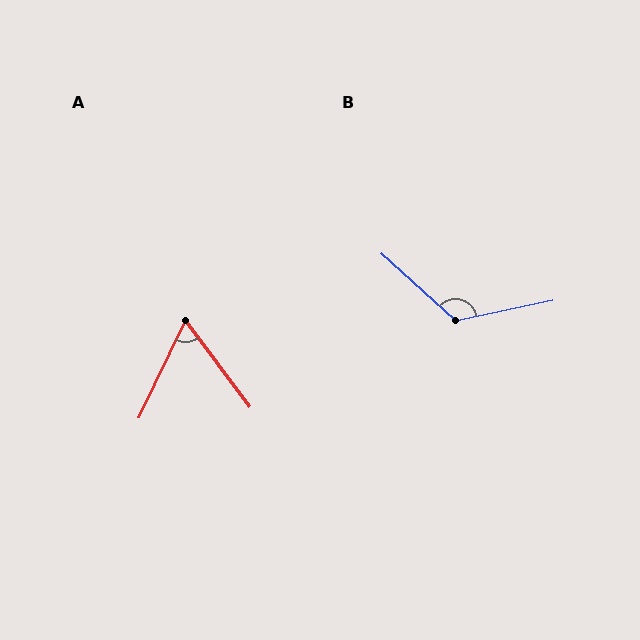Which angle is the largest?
B, at approximately 126 degrees.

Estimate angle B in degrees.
Approximately 126 degrees.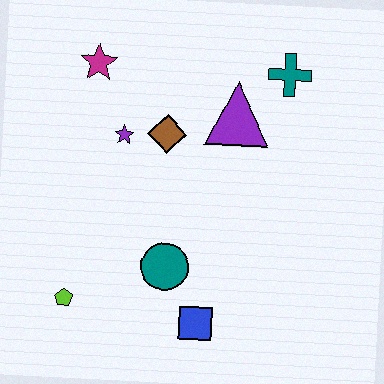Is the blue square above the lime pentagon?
No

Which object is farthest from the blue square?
The magenta star is farthest from the blue square.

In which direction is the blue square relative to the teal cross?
The blue square is below the teal cross.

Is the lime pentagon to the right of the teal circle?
No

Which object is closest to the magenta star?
The purple star is closest to the magenta star.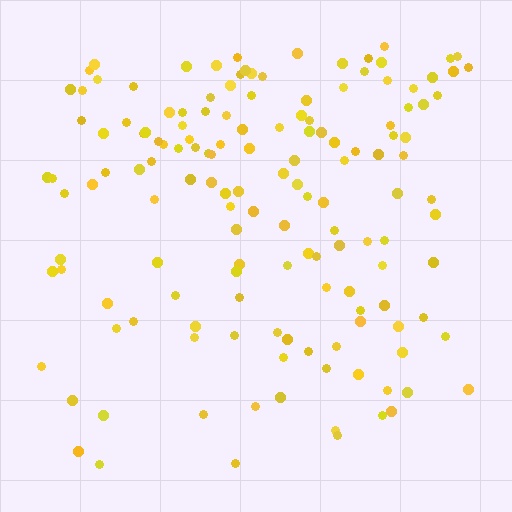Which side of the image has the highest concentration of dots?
The top.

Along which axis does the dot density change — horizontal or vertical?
Vertical.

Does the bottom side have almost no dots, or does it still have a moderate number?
Still a moderate number, just noticeably fewer than the top.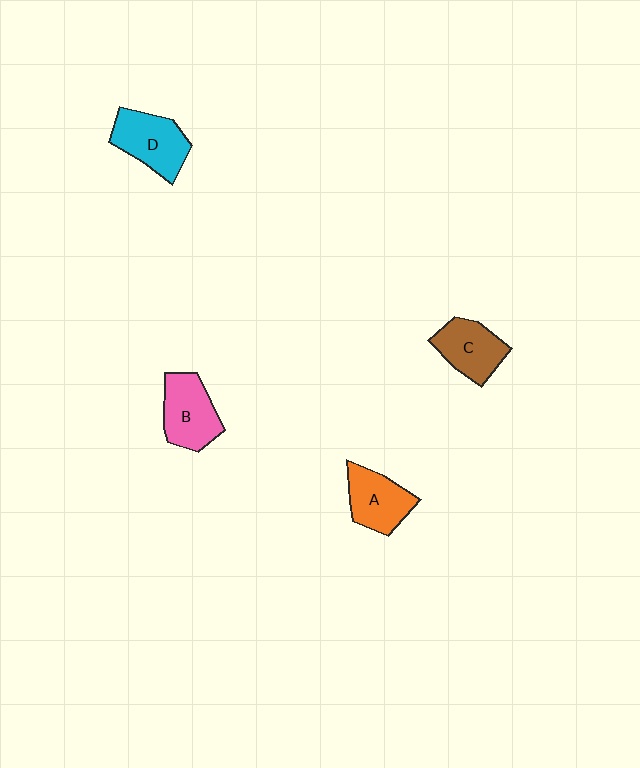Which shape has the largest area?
Shape D (cyan).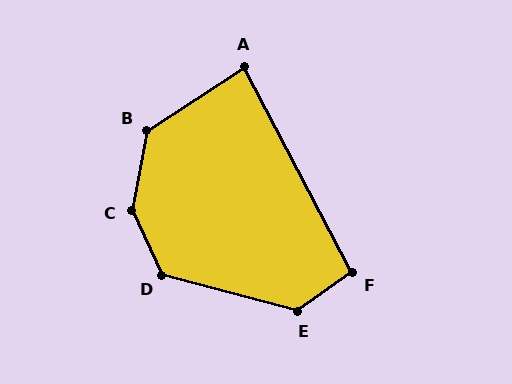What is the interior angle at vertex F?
Approximately 97 degrees (obtuse).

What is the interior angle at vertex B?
Approximately 133 degrees (obtuse).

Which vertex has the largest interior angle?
C, at approximately 144 degrees.